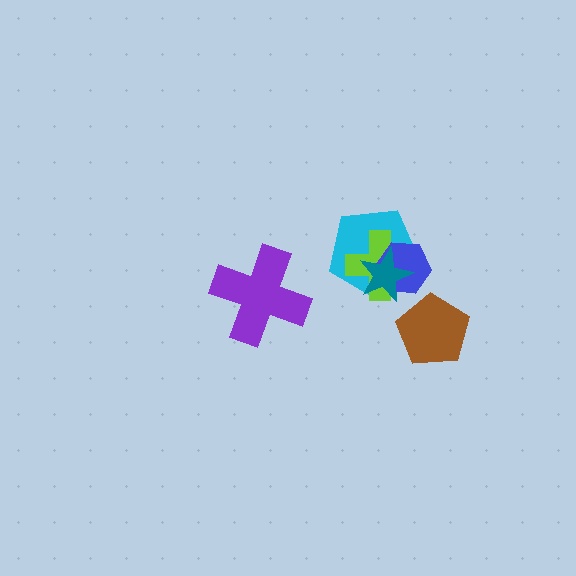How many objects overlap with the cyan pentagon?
3 objects overlap with the cyan pentagon.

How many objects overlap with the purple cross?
0 objects overlap with the purple cross.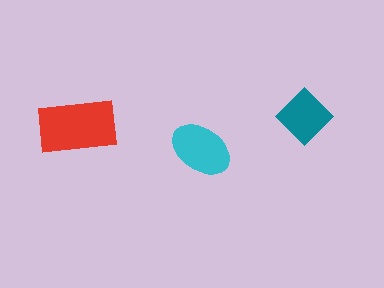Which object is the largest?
The red rectangle.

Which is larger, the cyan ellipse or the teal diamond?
The cyan ellipse.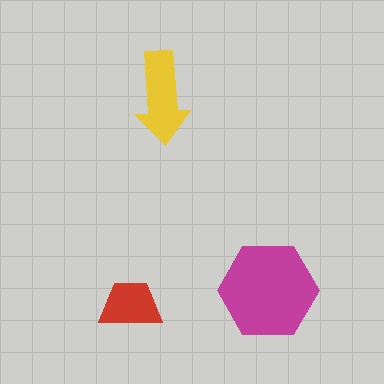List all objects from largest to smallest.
The magenta hexagon, the yellow arrow, the red trapezoid.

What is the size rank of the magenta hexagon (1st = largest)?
1st.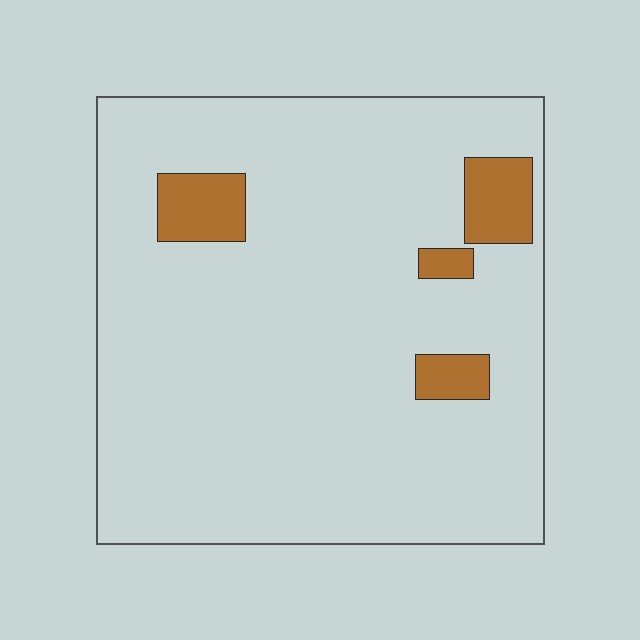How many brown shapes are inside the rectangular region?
4.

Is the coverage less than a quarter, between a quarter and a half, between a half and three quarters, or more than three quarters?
Less than a quarter.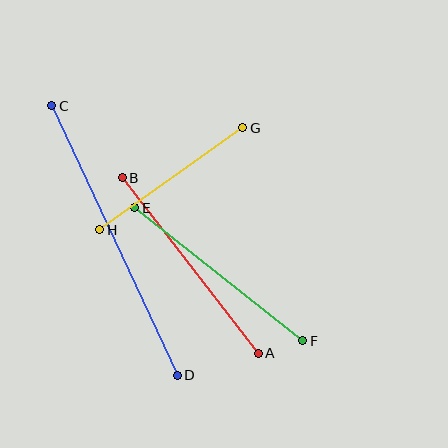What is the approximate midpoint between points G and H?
The midpoint is at approximately (171, 179) pixels.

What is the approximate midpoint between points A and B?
The midpoint is at approximately (190, 266) pixels.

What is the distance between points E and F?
The distance is approximately 214 pixels.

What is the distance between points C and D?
The distance is approximately 297 pixels.